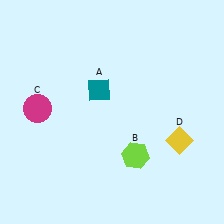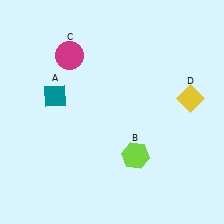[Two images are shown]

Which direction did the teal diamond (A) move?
The teal diamond (A) moved left.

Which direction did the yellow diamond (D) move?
The yellow diamond (D) moved up.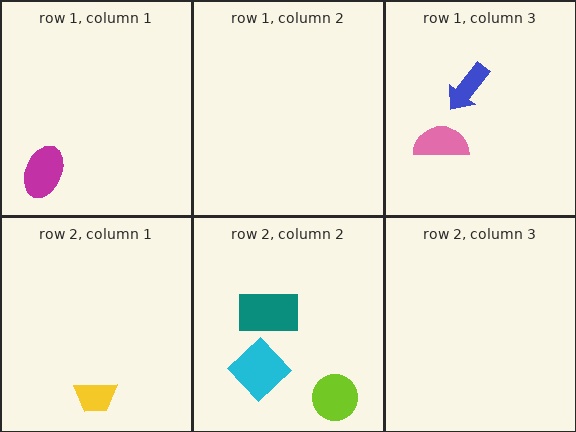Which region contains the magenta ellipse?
The row 1, column 1 region.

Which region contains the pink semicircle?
The row 1, column 3 region.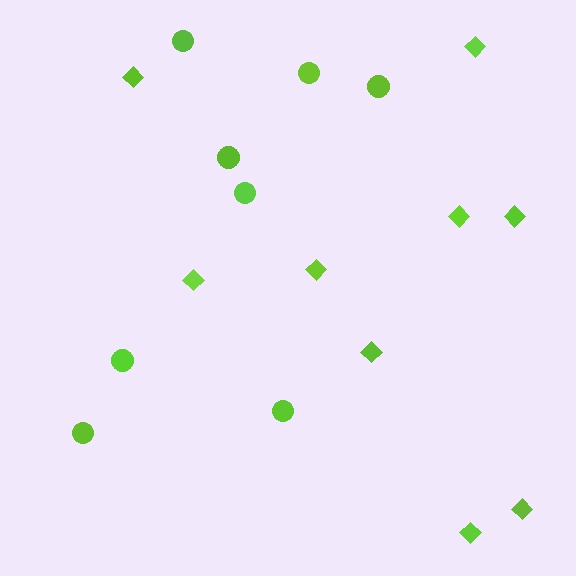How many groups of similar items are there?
There are 2 groups: one group of diamonds (9) and one group of circles (8).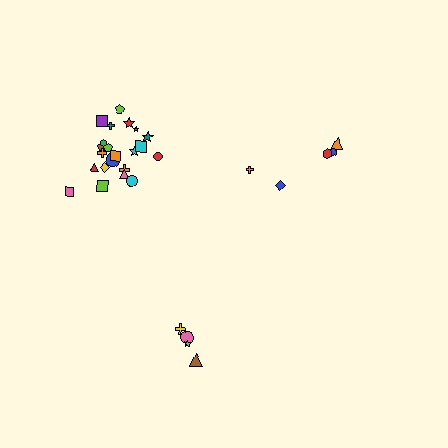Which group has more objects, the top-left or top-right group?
The top-left group.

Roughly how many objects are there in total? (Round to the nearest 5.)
Roughly 30 objects in total.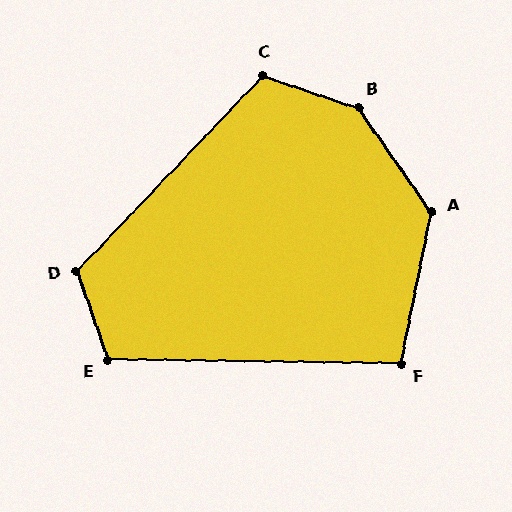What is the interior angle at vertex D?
Approximately 116 degrees (obtuse).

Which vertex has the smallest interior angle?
F, at approximately 100 degrees.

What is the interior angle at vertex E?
Approximately 111 degrees (obtuse).